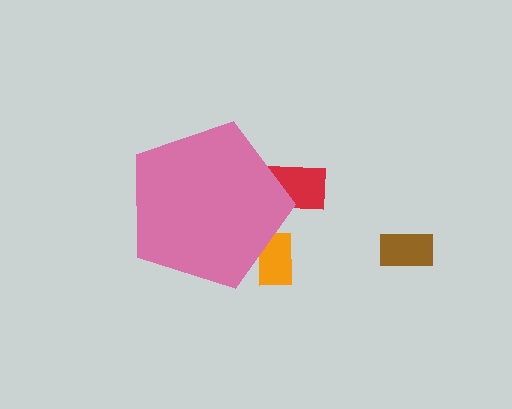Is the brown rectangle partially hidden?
No, the brown rectangle is fully visible.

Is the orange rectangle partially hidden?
Yes, the orange rectangle is partially hidden behind the pink pentagon.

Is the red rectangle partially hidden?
Yes, the red rectangle is partially hidden behind the pink pentagon.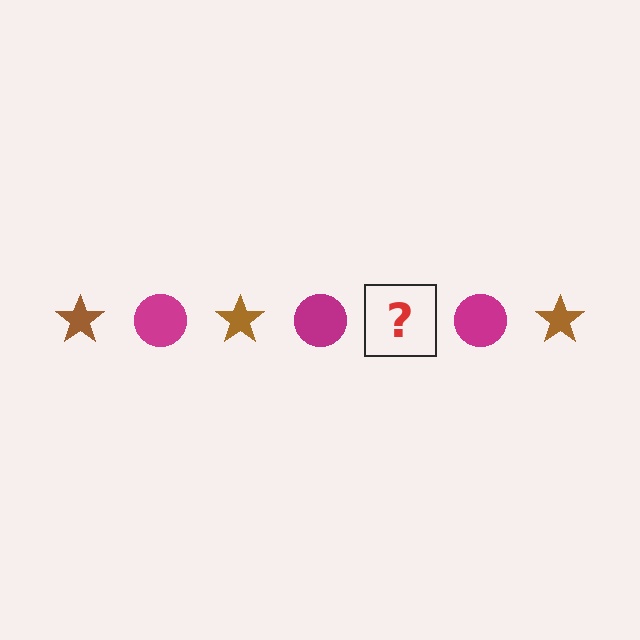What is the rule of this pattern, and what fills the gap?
The rule is that the pattern alternates between brown star and magenta circle. The gap should be filled with a brown star.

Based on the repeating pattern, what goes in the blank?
The blank should be a brown star.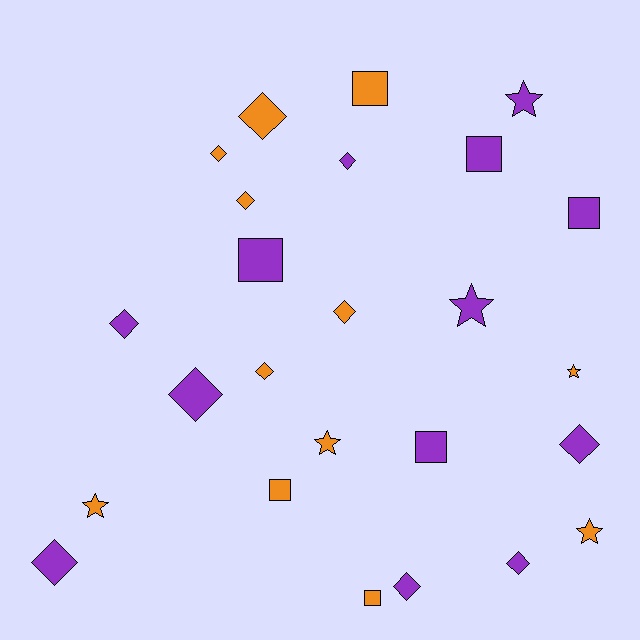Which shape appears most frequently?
Diamond, with 12 objects.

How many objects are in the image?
There are 25 objects.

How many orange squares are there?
There are 3 orange squares.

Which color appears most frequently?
Purple, with 13 objects.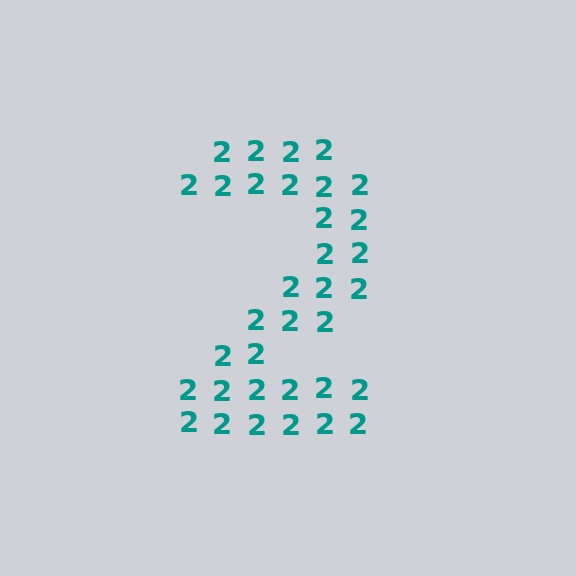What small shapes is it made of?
It is made of small digit 2's.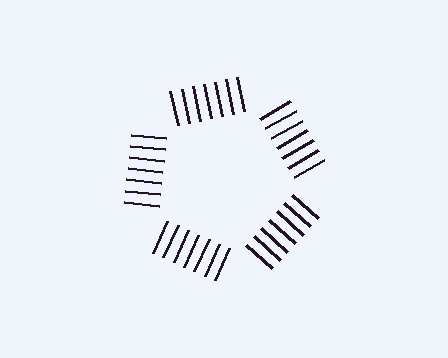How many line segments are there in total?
35 — 7 along each of the 5 edges.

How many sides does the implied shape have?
5 sides — the line-ends trace a pentagon.